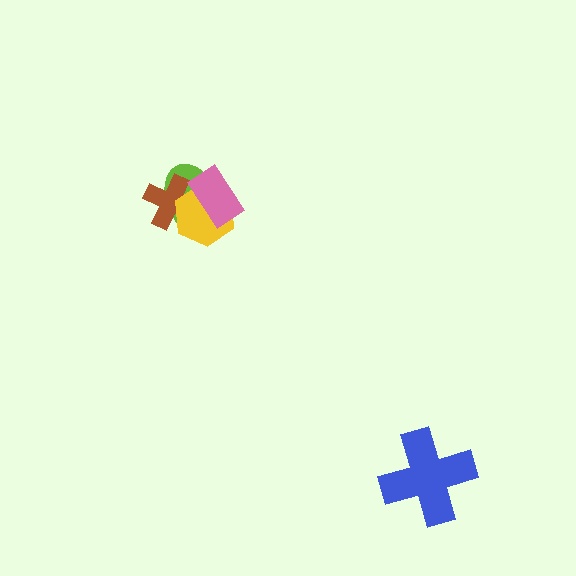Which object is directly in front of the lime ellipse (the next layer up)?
The brown cross is directly in front of the lime ellipse.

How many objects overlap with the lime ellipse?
3 objects overlap with the lime ellipse.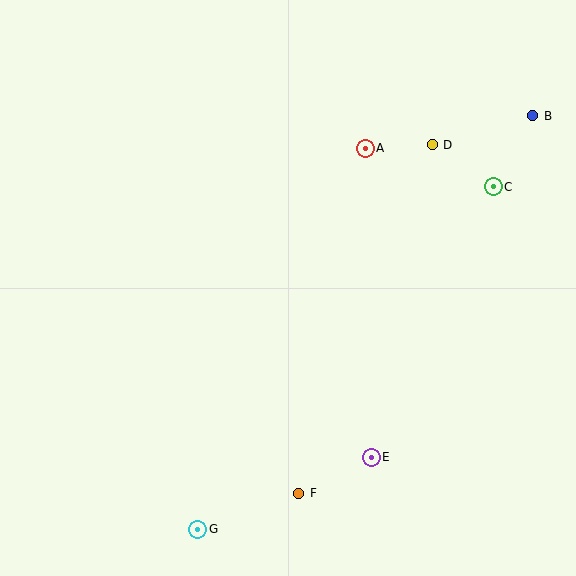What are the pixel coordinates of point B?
Point B is at (533, 116).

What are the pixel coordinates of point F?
Point F is at (299, 493).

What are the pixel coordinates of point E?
Point E is at (371, 457).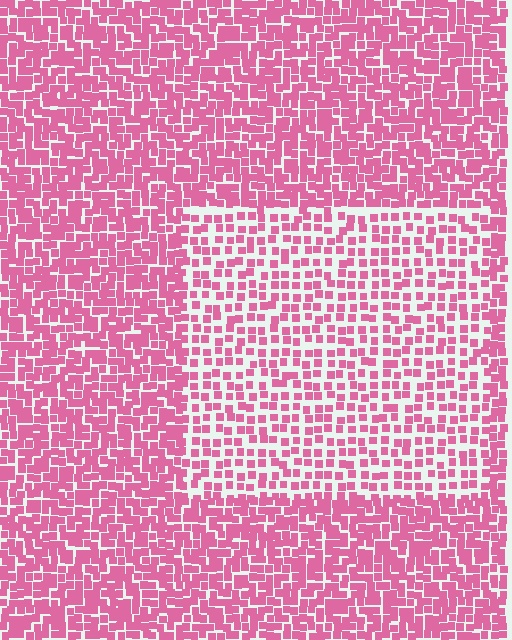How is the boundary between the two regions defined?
The boundary is defined by a change in element density (approximately 1.8x ratio). All elements are the same color, size, and shape.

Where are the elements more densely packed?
The elements are more densely packed outside the rectangle boundary.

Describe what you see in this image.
The image contains small pink elements arranged at two different densities. A rectangle-shaped region is visible where the elements are less densely packed than the surrounding area.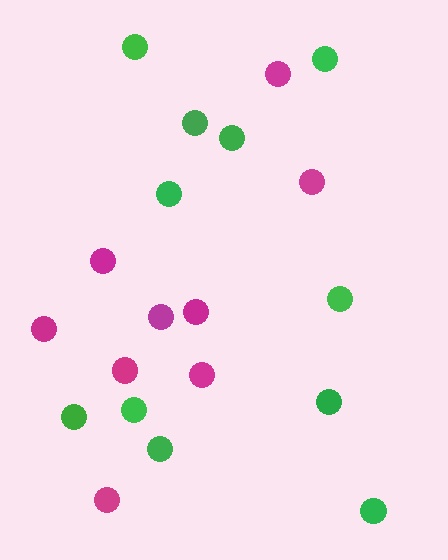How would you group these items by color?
There are 2 groups: one group of green circles (11) and one group of magenta circles (9).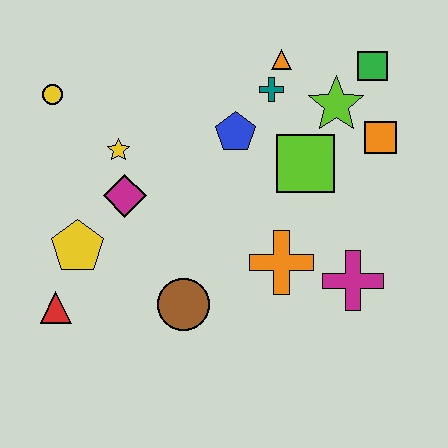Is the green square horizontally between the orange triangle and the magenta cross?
No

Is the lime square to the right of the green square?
No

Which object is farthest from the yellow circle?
The magenta cross is farthest from the yellow circle.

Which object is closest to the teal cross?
The orange triangle is closest to the teal cross.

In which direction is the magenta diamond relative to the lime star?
The magenta diamond is to the left of the lime star.